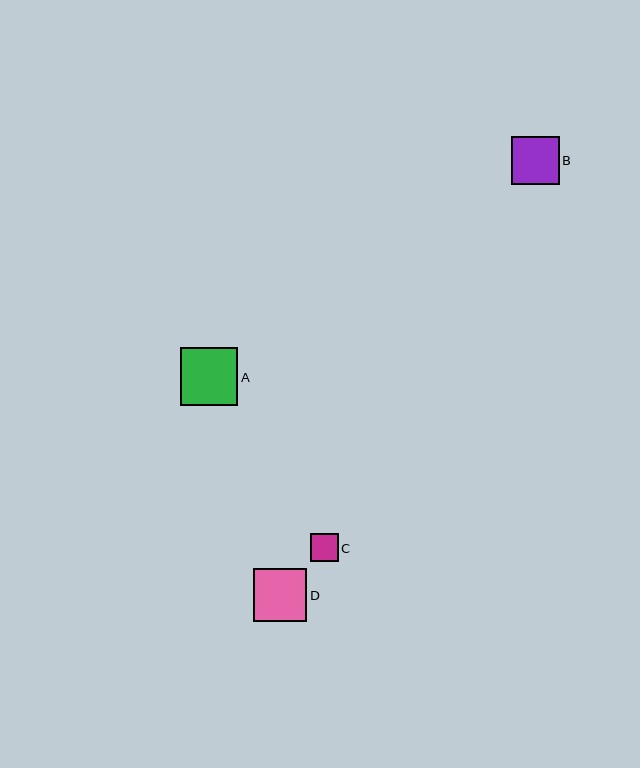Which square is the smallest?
Square C is the smallest with a size of approximately 28 pixels.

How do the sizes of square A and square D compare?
Square A and square D are approximately the same size.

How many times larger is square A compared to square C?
Square A is approximately 2.1 times the size of square C.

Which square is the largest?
Square A is the largest with a size of approximately 57 pixels.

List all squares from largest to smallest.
From largest to smallest: A, D, B, C.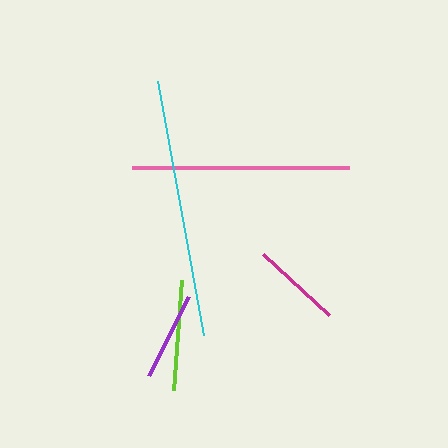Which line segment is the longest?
The cyan line is the longest at approximately 258 pixels.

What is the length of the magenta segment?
The magenta segment is approximately 91 pixels long.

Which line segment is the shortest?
The purple line is the shortest at approximately 88 pixels.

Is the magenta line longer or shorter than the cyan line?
The cyan line is longer than the magenta line.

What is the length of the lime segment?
The lime segment is approximately 110 pixels long.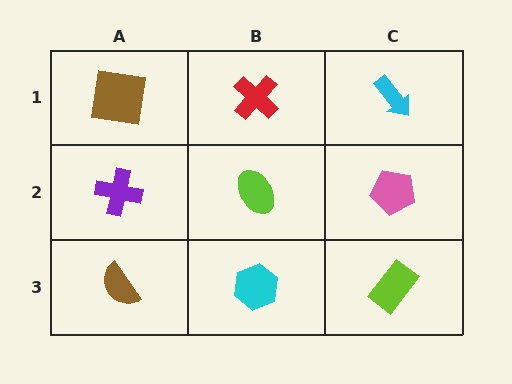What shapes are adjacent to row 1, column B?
A lime ellipse (row 2, column B), a brown square (row 1, column A), a cyan arrow (row 1, column C).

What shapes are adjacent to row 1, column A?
A purple cross (row 2, column A), a red cross (row 1, column B).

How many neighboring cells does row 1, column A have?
2.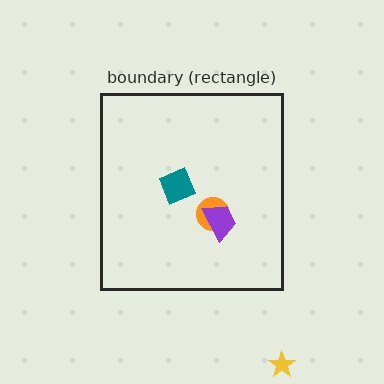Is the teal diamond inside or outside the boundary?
Inside.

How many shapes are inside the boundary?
3 inside, 1 outside.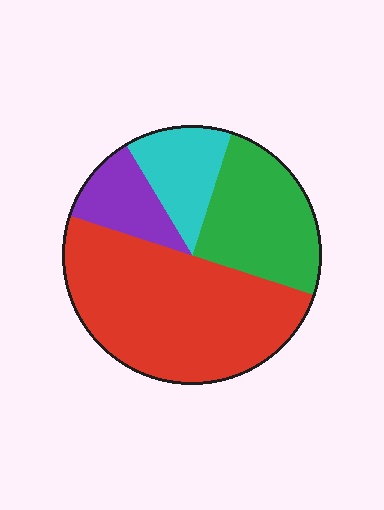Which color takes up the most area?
Red, at roughly 50%.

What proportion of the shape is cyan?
Cyan takes up less than a sixth of the shape.